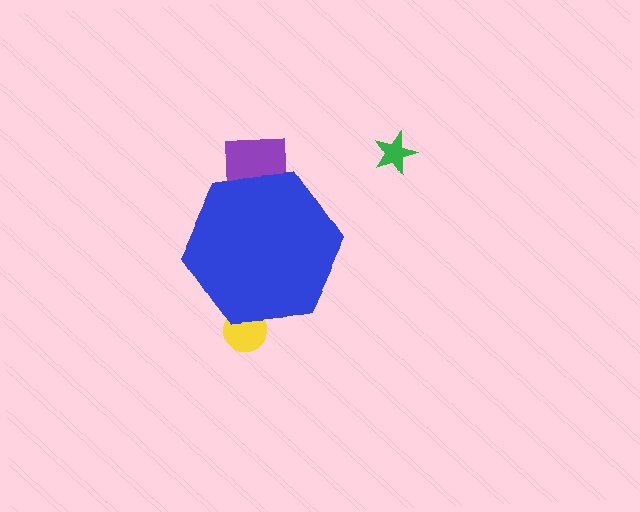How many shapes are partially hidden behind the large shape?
2 shapes are partially hidden.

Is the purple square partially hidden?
Yes, the purple square is partially hidden behind the blue hexagon.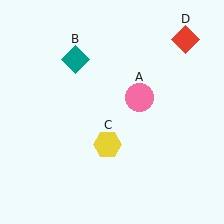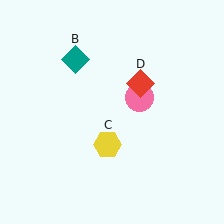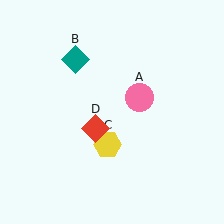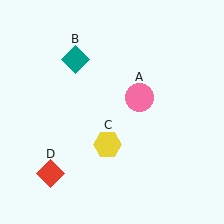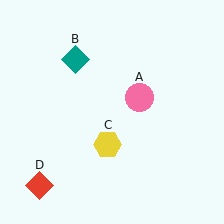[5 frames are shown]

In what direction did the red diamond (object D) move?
The red diamond (object D) moved down and to the left.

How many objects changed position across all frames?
1 object changed position: red diamond (object D).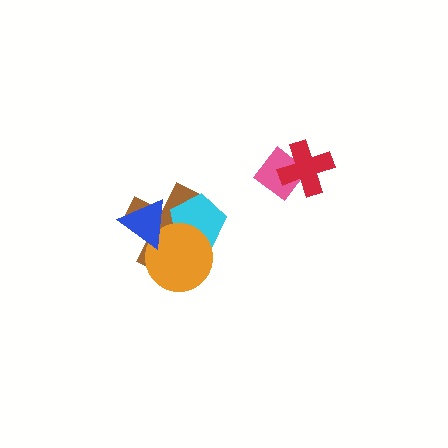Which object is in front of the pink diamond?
The red cross is in front of the pink diamond.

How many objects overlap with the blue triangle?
3 objects overlap with the blue triangle.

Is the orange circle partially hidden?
Yes, it is partially covered by another shape.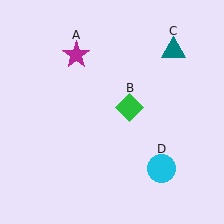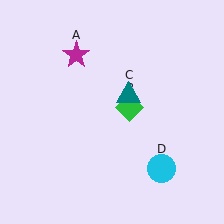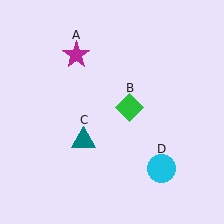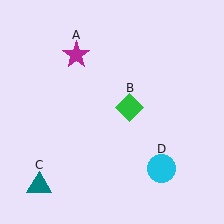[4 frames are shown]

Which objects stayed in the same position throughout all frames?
Magenta star (object A) and green diamond (object B) and cyan circle (object D) remained stationary.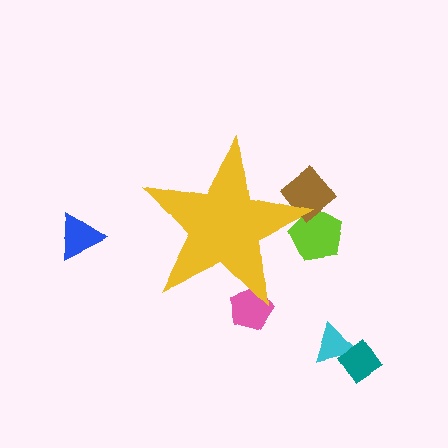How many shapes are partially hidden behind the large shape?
3 shapes are partially hidden.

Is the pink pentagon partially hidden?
Yes, the pink pentagon is partially hidden behind the yellow star.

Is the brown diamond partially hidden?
Yes, the brown diamond is partially hidden behind the yellow star.